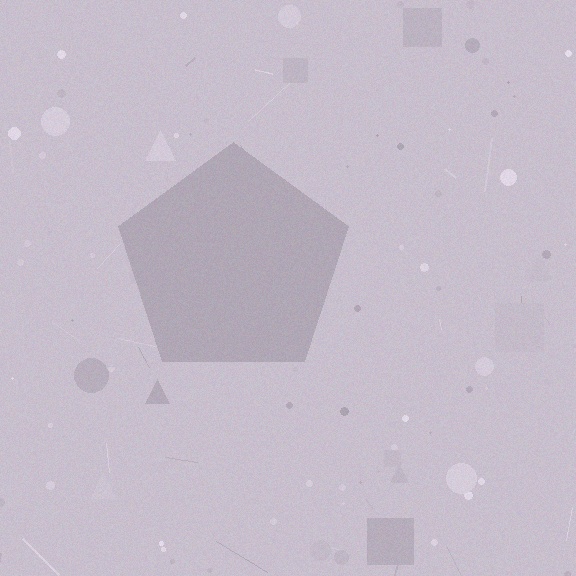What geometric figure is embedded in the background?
A pentagon is embedded in the background.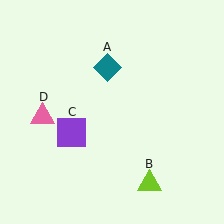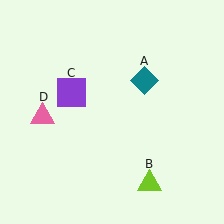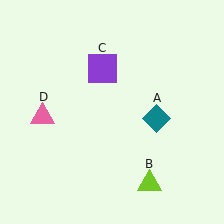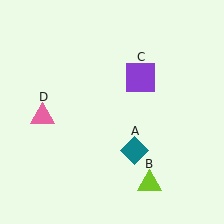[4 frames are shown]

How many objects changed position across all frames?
2 objects changed position: teal diamond (object A), purple square (object C).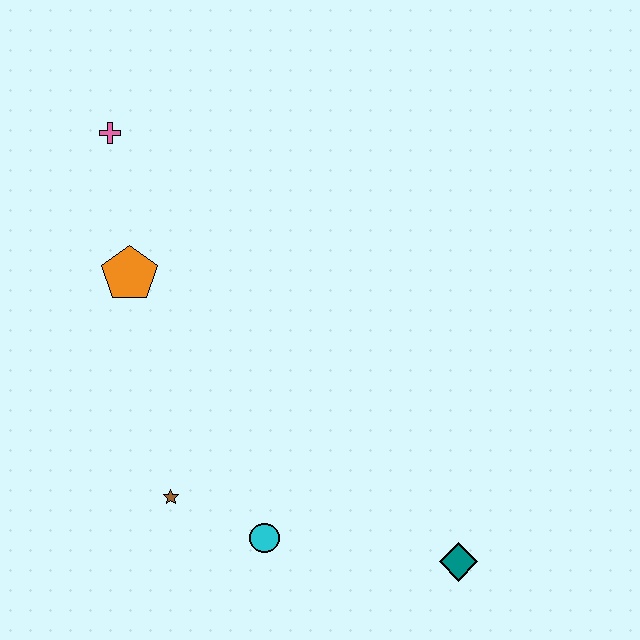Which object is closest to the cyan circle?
The brown star is closest to the cyan circle.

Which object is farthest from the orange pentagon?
The teal diamond is farthest from the orange pentagon.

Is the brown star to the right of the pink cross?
Yes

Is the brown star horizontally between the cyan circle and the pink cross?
Yes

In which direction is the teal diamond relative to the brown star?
The teal diamond is to the right of the brown star.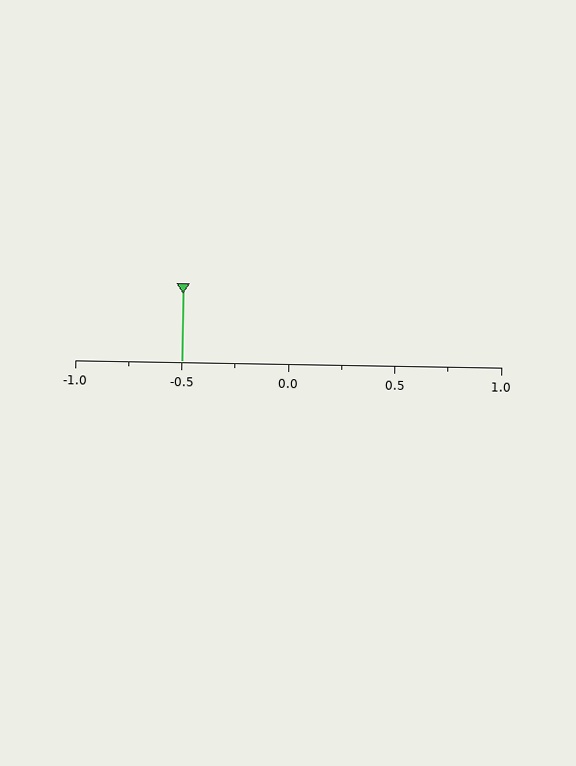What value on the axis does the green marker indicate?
The marker indicates approximately -0.5.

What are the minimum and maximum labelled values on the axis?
The axis runs from -1.0 to 1.0.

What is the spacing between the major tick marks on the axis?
The major ticks are spaced 0.5 apart.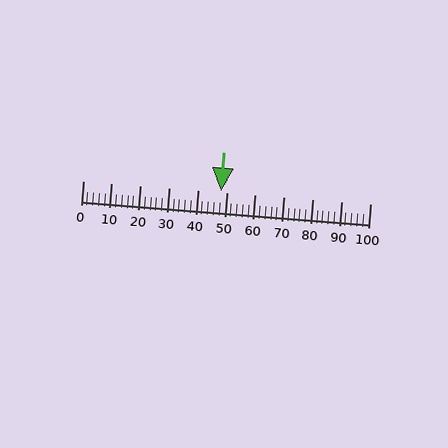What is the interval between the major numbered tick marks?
The major tick marks are spaced 10 units apart.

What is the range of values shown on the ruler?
The ruler shows values from 0 to 100.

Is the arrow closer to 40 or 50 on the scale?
The arrow is closer to 50.